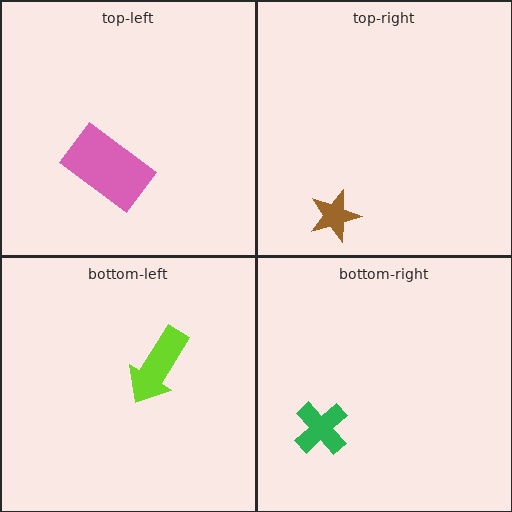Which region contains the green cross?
The bottom-right region.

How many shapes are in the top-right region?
1.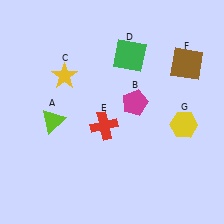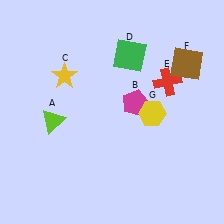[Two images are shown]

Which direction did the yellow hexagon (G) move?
The yellow hexagon (G) moved left.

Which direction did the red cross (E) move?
The red cross (E) moved right.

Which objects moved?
The objects that moved are: the red cross (E), the yellow hexagon (G).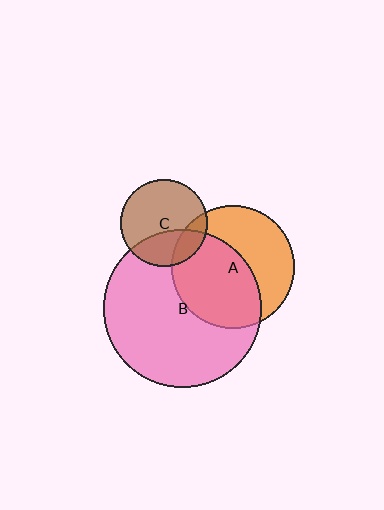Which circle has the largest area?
Circle B (pink).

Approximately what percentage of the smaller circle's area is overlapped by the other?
Approximately 15%.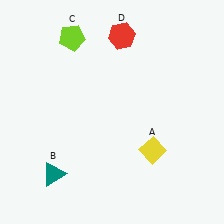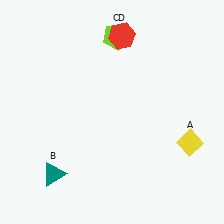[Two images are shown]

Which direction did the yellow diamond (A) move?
The yellow diamond (A) moved right.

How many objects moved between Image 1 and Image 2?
2 objects moved between the two images.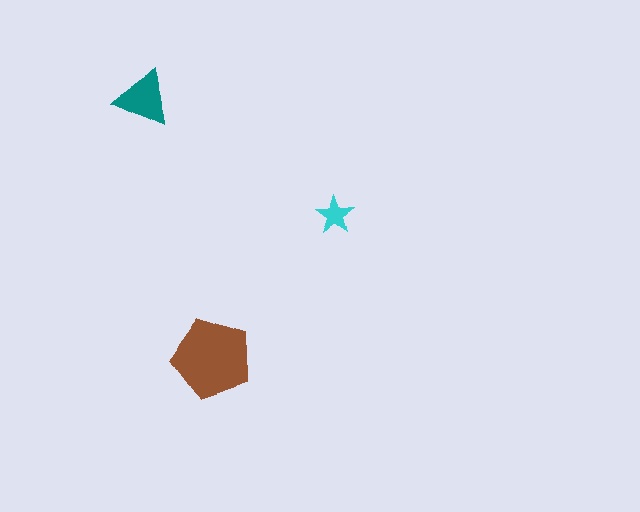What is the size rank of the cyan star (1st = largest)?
3rd.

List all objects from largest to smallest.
The brown pentagon, the teal triangle, the cyan star.